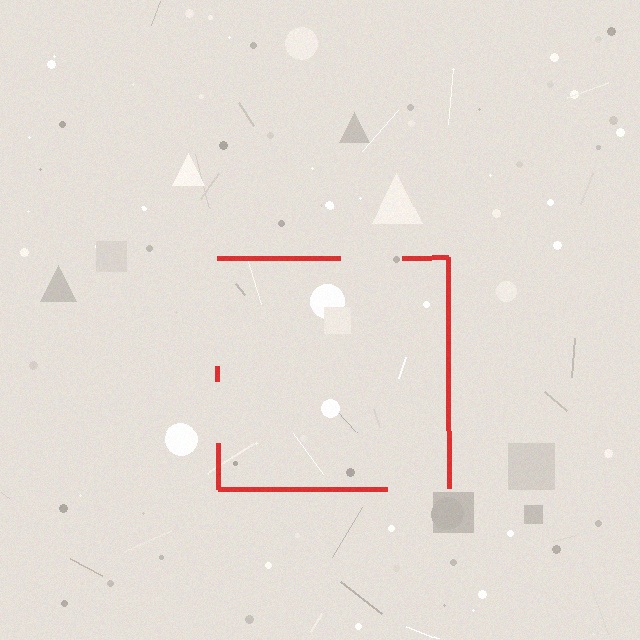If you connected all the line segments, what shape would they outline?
They would outline a square.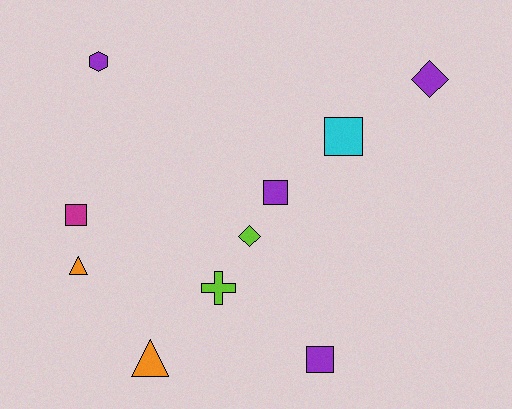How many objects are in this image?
There are 10 objects.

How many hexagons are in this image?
There is 1 hexagon.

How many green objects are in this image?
There are no green objects.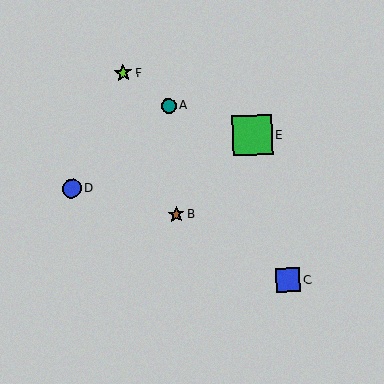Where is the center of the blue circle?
The center of the blue circle is at (72, 188).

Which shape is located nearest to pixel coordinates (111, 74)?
The lime star (labeled F) at (123, 73) is nearest to that location.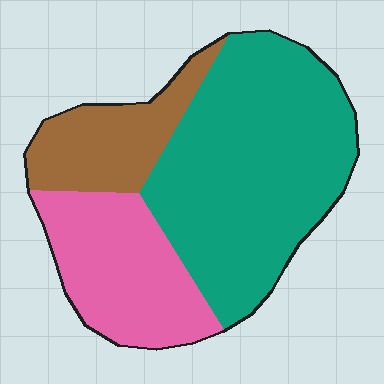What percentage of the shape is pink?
Pink takes up about one quarter (1/4) of the shape.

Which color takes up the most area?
Teal, at roughly 55%.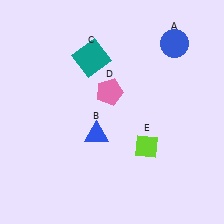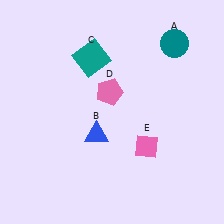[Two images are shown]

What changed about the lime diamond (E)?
In Image 1, E is lime. In Image 2, it changed to pink.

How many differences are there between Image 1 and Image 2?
There are 2 differences between the two images.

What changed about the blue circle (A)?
In Image 1, A is blue. In Image 2, it changed to teal.